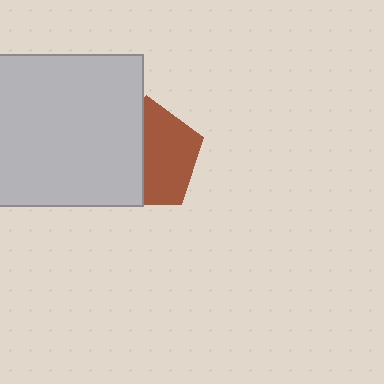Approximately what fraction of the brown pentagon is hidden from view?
Roughly 46% of the brown pentagon is hidden behind the light gray square.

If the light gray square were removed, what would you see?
You would see the complete brown pentagon.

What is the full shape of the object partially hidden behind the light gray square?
The partially hidden object is a brown pentagon.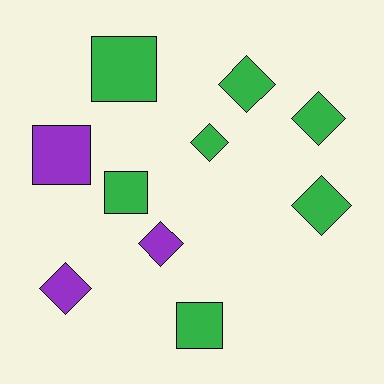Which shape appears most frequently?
Diamond, with 6 objects.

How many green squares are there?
There are 3 green squares.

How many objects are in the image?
There are 10 objects.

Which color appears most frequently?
Green, with 7 objects.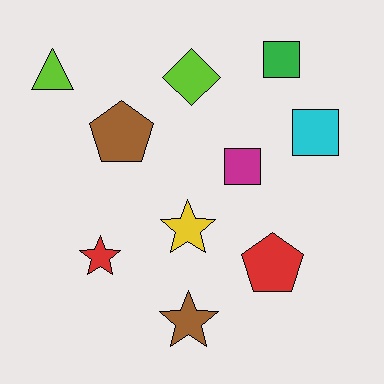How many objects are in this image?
There are 10 objects.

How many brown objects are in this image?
There are 2 brown objects.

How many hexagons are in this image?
There are no hexagons.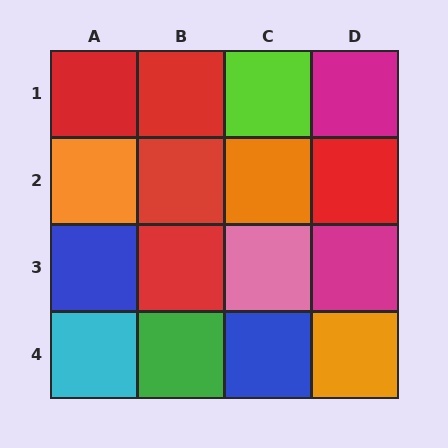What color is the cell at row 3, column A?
Blue.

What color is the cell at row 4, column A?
Cyan.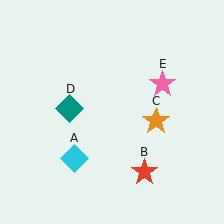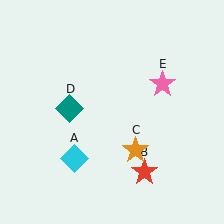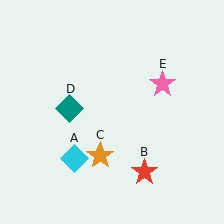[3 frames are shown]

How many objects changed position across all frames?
1 object changed position: orange star (object C).